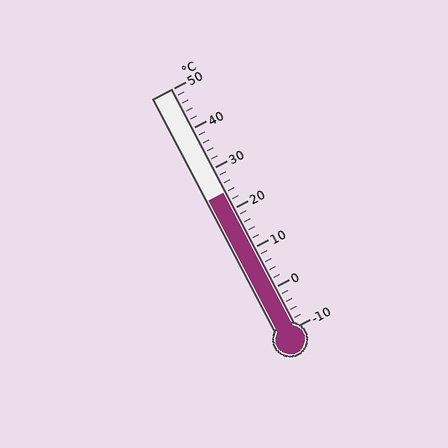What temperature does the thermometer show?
The thermometer shows approximately 24°C.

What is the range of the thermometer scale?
The thermometer scale ranges from -10°C to 50°C.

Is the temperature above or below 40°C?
The temperature is below 40°C.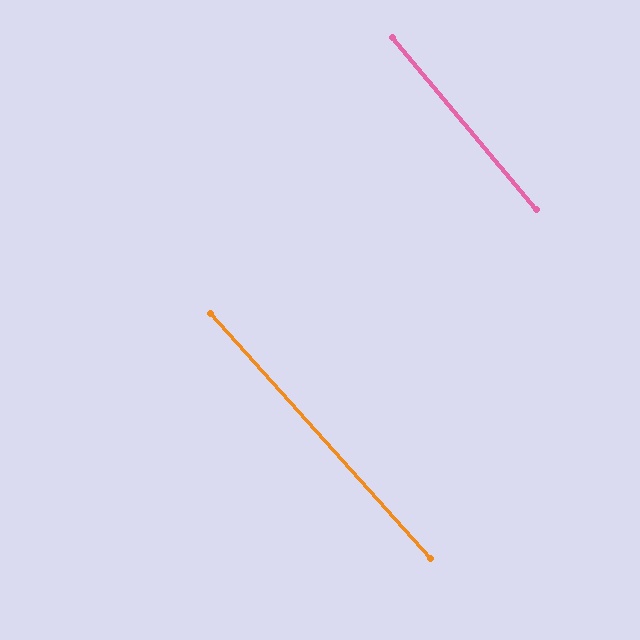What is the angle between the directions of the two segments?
Approximately 2 degrees.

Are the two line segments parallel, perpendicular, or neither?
Parallel — their directions differ by only 1.8°.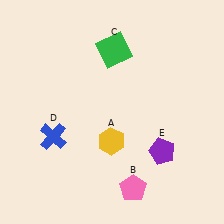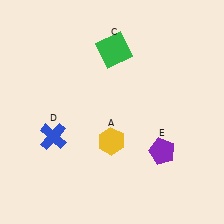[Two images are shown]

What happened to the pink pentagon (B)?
The pink pentagon (B) was removed in Image 2. It was in the bottom-right area of Image 1.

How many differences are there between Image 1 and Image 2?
There is 1 difference between the two images.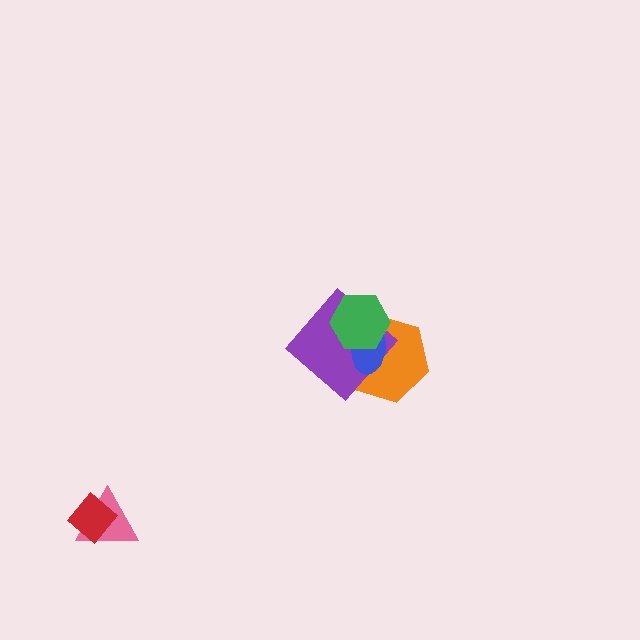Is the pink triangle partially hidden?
Yes, it is partially covered by another shape.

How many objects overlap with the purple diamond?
3 objects overlap with the purple diamond.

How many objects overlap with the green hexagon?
3 objects overlap with the green hexagon.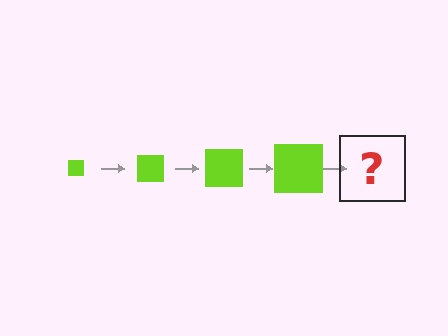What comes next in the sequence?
The next element should be a lime square, larger than the previous one.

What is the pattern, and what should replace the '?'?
The pattern is that the square gets progressively larger each step. The '?' should be a lime square, larger than the previous one.